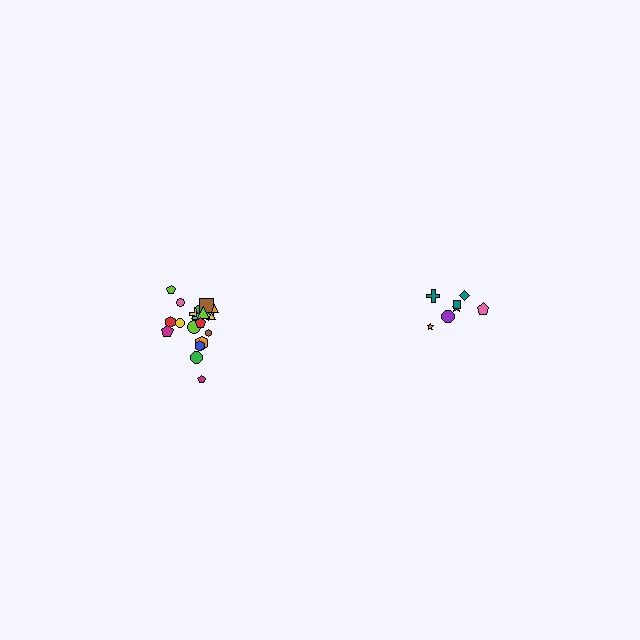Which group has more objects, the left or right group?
The left group.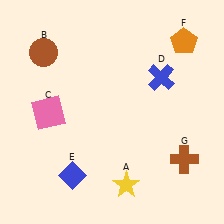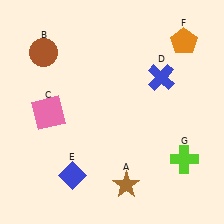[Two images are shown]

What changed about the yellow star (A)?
In Image 1, A is yellow. In Image 2, it changed to brown.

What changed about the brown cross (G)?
In Image 1, G is brown. In Image 2, it changed to lime.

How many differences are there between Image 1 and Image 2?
There are 2 differences between the two images.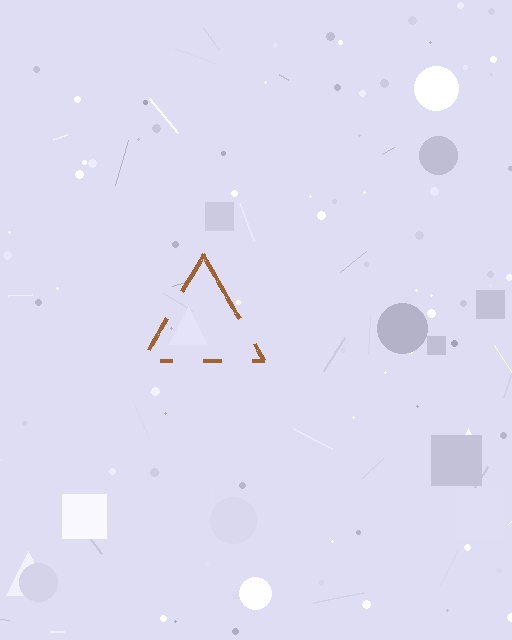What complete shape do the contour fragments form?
The contour fragments form a triangle.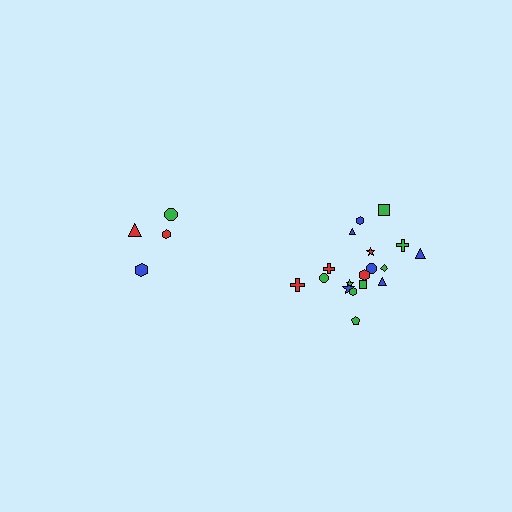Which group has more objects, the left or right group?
The right group.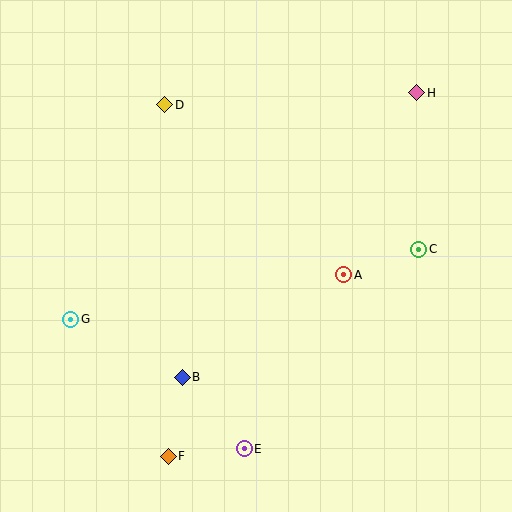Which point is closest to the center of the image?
Point A at (344, 275) is closest to the center.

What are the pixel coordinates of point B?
Point B is at (182, 377).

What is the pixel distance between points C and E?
The distance between C and E is 265 pixels.